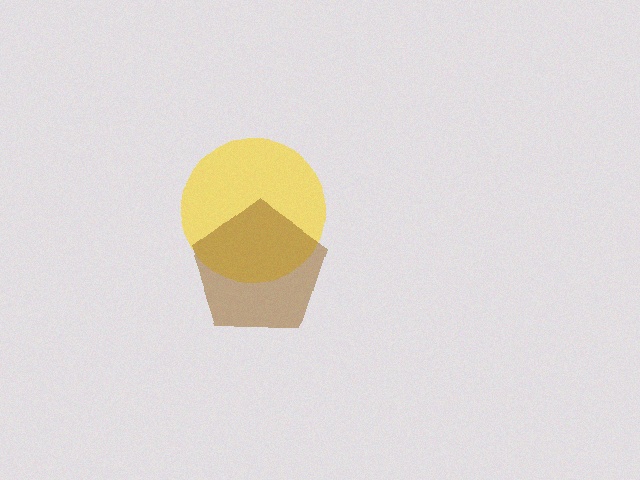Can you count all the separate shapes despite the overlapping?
Yes, there are 2 separate shapes.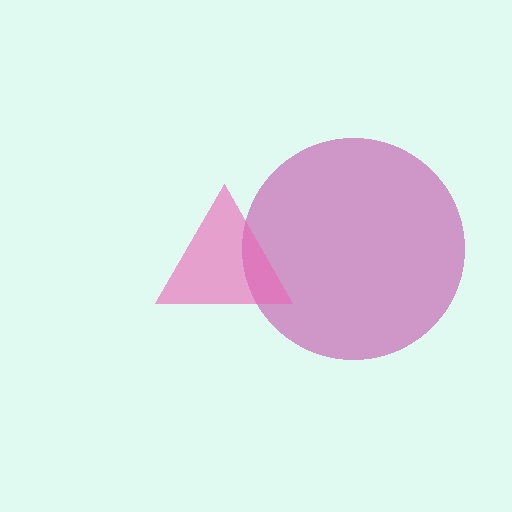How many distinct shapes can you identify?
There are 2 distinct shapes: a magenta circle, a pink triangle.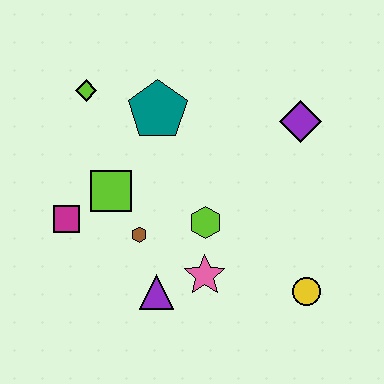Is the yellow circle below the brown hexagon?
Yes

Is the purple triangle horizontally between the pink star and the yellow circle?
No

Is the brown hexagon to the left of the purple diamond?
Yes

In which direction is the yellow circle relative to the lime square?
The yellow circle is to the right of the lime square.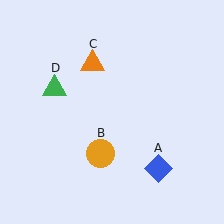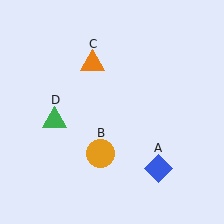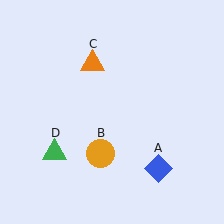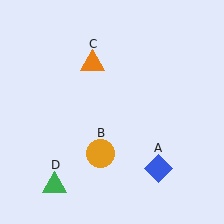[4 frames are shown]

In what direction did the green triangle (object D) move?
The green triangle (object D) moved down.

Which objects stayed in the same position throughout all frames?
Blue diamond (object A) and orange circle (object B) and orange triangle (object C) remained stationary.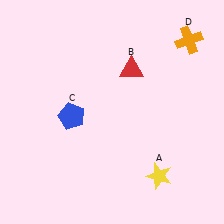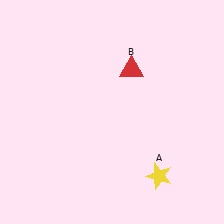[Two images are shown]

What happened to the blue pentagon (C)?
The blue pentagon (C) was removed in Image 2. It was in the bottom-left area of Image 1.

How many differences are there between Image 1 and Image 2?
There are 2 differences between the two images.